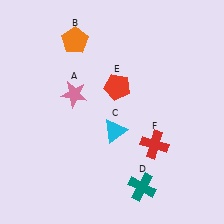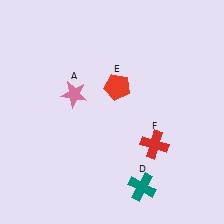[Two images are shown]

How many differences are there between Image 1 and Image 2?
There are 2 differences between the two images.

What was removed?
The cyan triangle (C), the orange pentagon (B) were removed in Image 2.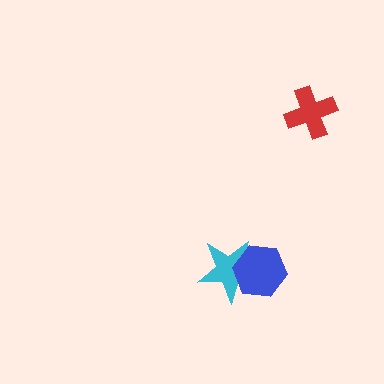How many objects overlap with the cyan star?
1 object overlaps with the cyan star.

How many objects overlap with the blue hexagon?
1 object overlaps with the blue hexagon.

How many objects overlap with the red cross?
0 objects overlap with the red cross.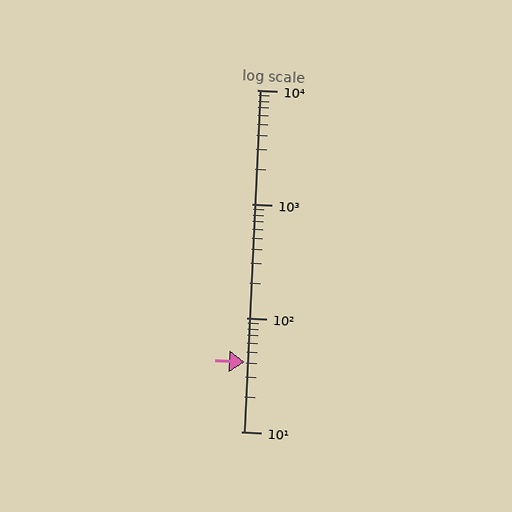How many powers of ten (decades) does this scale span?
The scale spans 3 decades, from 10 to 10000.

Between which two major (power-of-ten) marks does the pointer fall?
The pointer is between 10 and 100.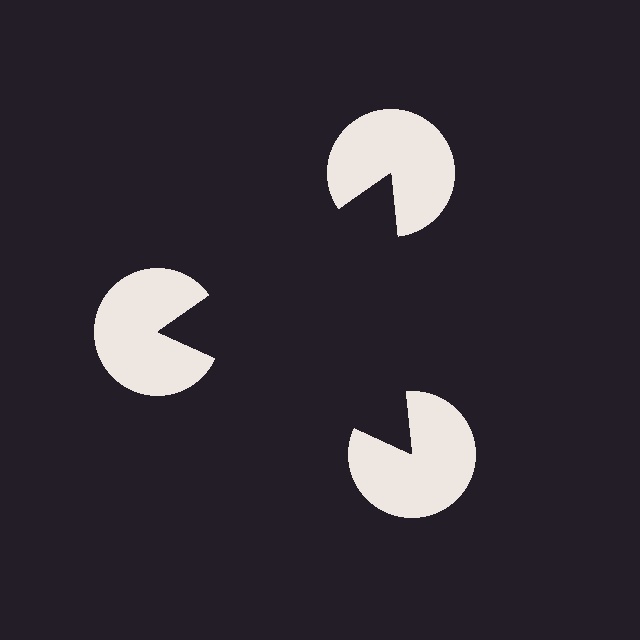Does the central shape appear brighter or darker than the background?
It typically appears slightly darker than the background, even though no actual brightness change is drawn.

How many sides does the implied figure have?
3 sides.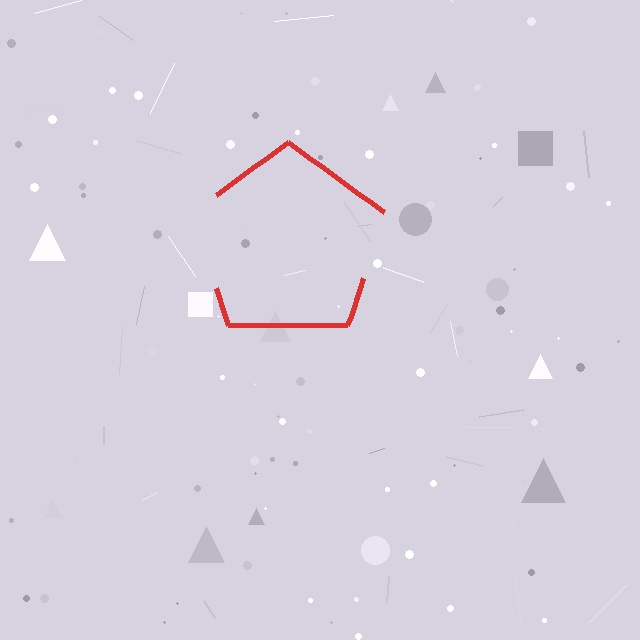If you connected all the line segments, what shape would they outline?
They would outline a pentagon.